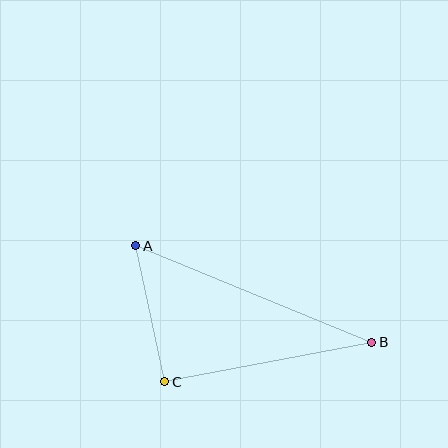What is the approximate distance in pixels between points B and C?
The distance between B and C is approximately 211 pixels.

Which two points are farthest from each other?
Points A and B are farthest from each other.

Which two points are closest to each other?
Points A and C are closest to each other.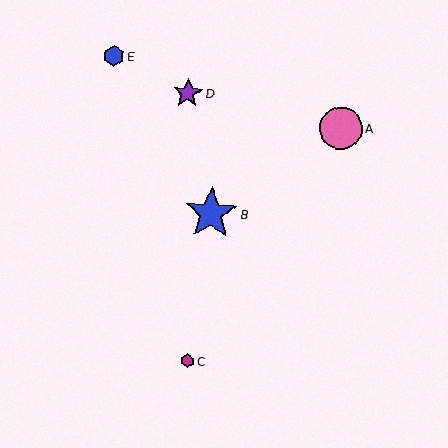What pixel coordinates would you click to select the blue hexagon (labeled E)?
Click at (114, 56) to select the blue hexagon E.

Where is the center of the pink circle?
The center of the pink circle is at (341, 128).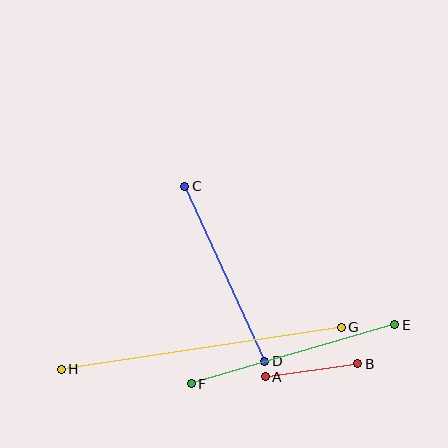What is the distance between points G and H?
The distance is approximately 283 pixels.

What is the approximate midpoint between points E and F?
The midpoint is at approximately (293, 354) pixels.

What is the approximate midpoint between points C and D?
The midpoint is at approximately (225, 274) pixels.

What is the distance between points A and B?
The distance is approximately 93 pixels.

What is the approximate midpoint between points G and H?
The midpoint is at approximately (201, 348) pixels.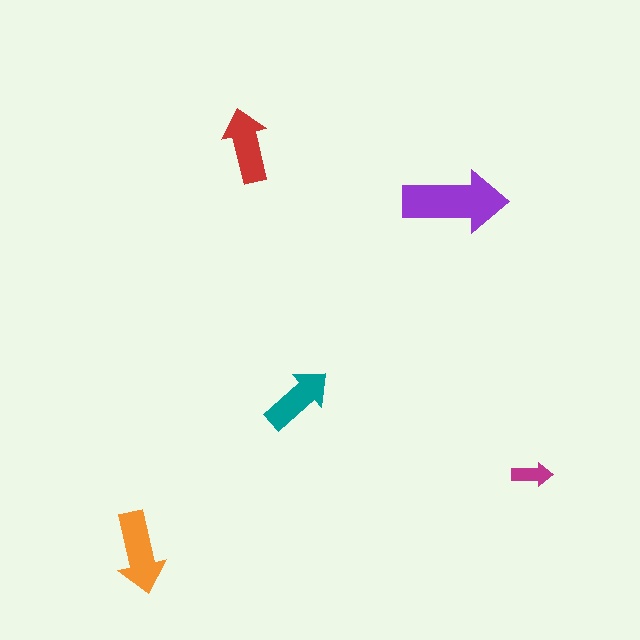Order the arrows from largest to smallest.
the purple one, the orange one, the red one, the teal one, the magenta one.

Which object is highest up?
The red arrow is topmost.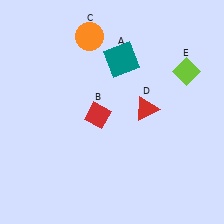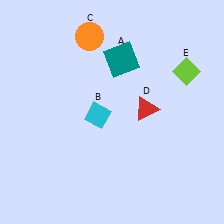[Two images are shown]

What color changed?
The diamond (B) changed from red in Image 1 to cyan in Image 2.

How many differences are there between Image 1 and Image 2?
There is 1 difference between the two images.